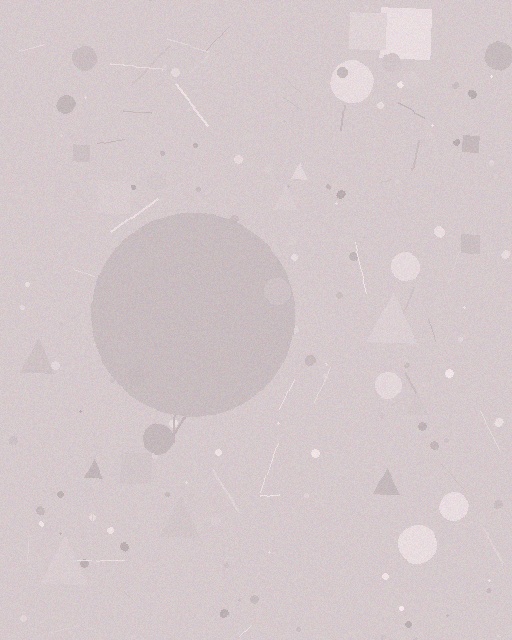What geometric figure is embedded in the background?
A circle is embedded in the background.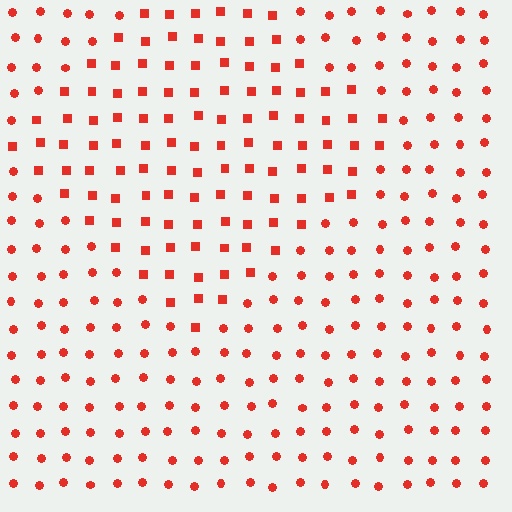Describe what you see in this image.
The image is filled with small red elements arranged in a uniform grid. A diamond-shaped region contains squares, while the surrounding area contains circles. The boundary is defined purely by the change in element shape.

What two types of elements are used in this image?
The image uses squares inside the diamond region and circles outside it.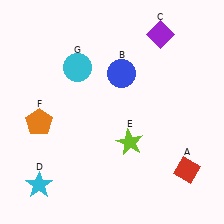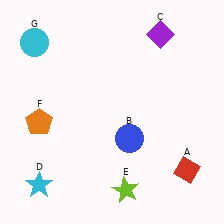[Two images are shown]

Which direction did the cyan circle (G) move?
The cyan circle (G) moved left.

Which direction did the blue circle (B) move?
The blue circle (B) moved down.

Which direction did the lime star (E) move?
The lime star (E) moved down.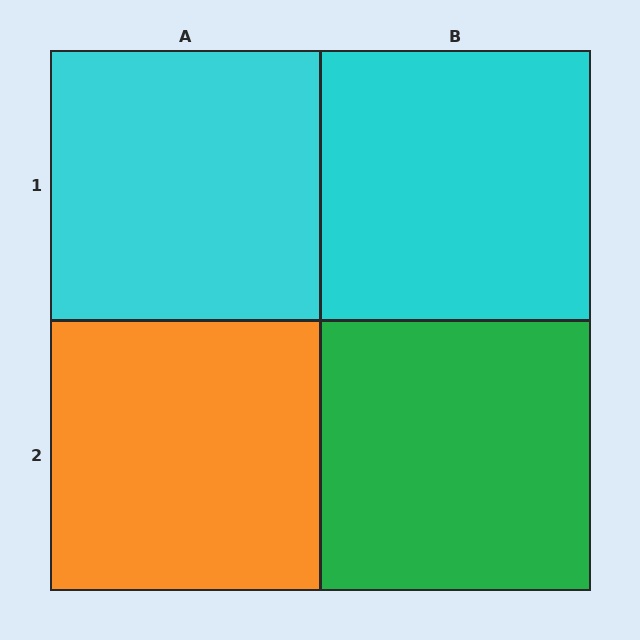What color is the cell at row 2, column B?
Green.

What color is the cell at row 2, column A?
Orange.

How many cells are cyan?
2 cells are cyan.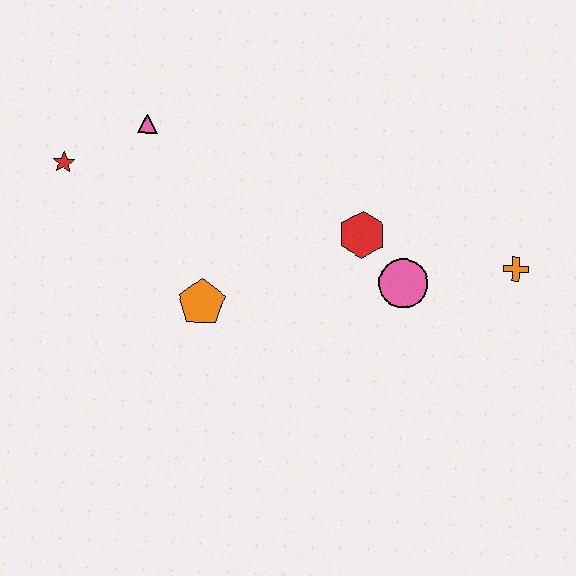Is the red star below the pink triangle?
Yes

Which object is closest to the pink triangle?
The red star is closest to the pink triangle.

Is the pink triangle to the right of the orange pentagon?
No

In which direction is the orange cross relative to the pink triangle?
The orange cross is to the right of the pink triangle.